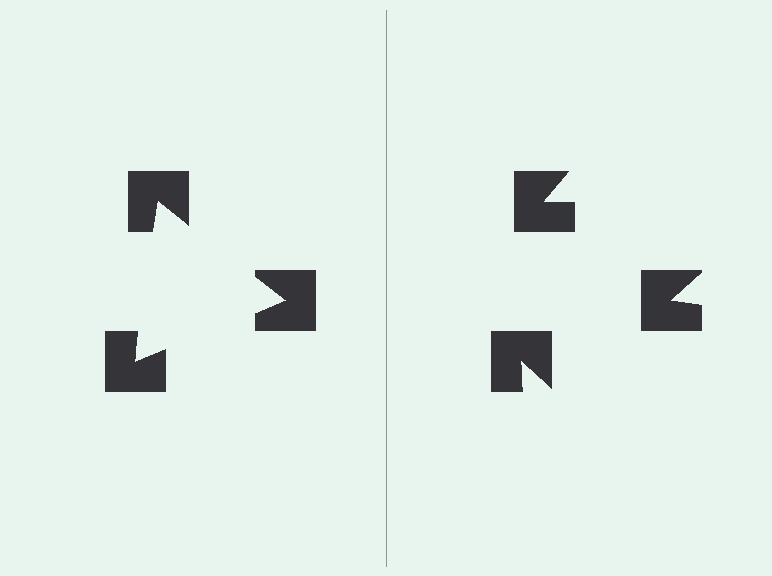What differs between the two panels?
The notched squares are positioned identically on both sides; only the wedge orientations differ. On the left they align to a triangle; on the right they are misaligned.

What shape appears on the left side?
An illusory triangle.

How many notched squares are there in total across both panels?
6 — 3 on each side.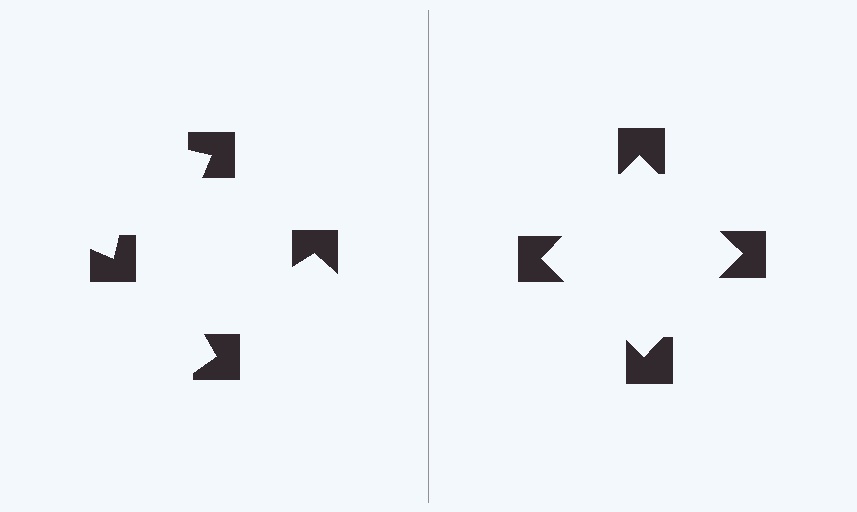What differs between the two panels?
The notched squares are positioned identically on both sides; only the wedge orientations differ. On the right they align to a square; on the left they are misaligned.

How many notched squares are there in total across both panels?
8 — 4 on each side.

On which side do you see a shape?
An illusory square appears on the right side. On the left side the wedge cuts are rotated, so no coherent shape forms.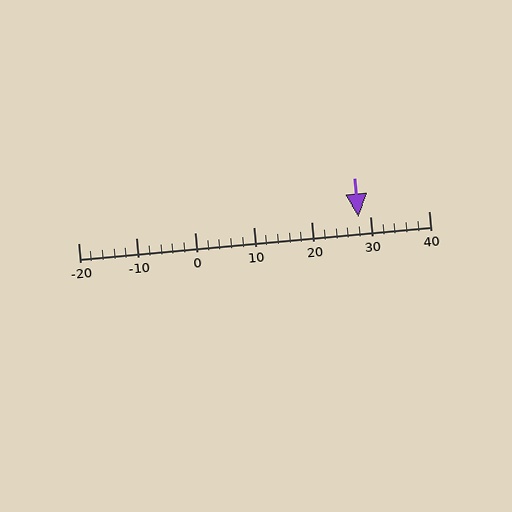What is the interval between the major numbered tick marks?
The major tick marks are spaced 10 units apart.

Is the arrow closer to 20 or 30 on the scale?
The arrow is closer to 30.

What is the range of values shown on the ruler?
The ruler shows values from -20 to 40.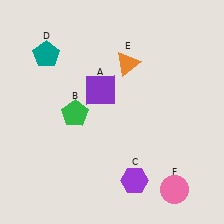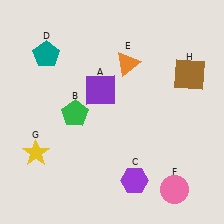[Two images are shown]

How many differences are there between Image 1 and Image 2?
There are 2 differences between the two images.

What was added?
A yellow star (G), a brown square (H) were added in Image 2.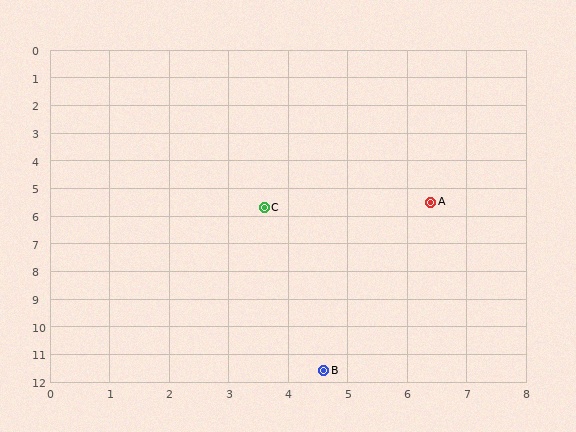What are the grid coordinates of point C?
Point C is at approximately (3.6, 5.7).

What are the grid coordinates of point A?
Point A is at approximately (6.4, 5.5).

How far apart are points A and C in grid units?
Points A and C are about 2.8 grid units apart.